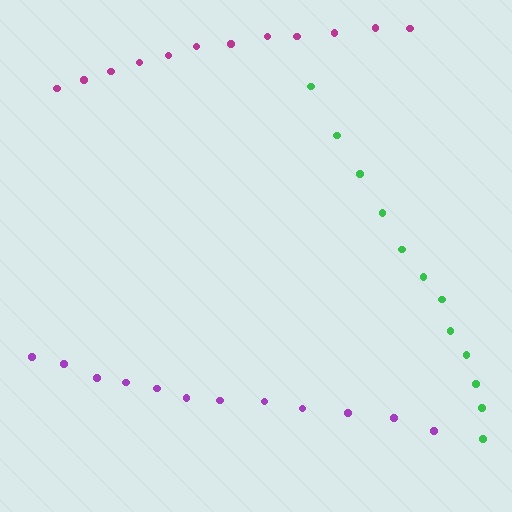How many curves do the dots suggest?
There are 3 distinct paths.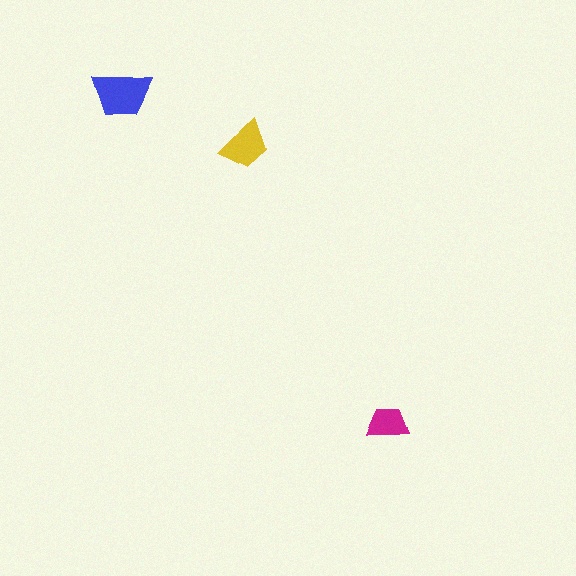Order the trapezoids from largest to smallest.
the blue one, the yellow one, the magenta one.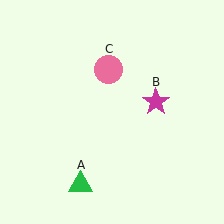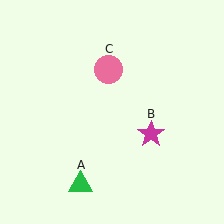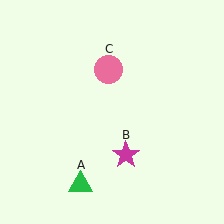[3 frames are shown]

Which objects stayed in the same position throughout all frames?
Green triangle (object A) and pink circle (object C) remained stationary.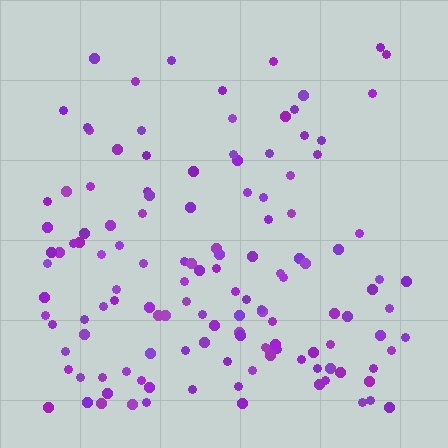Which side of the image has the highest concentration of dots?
The bottom.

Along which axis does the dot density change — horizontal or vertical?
Vertical.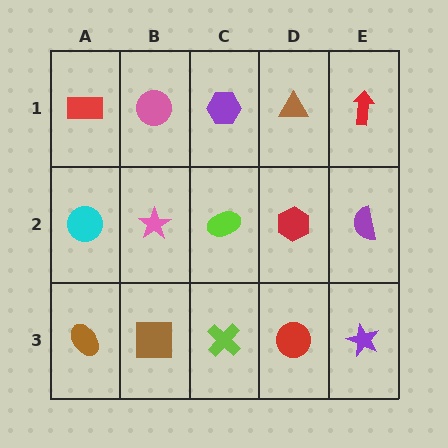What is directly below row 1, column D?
A red hexagon.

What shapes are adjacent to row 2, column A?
A red rectangle (row 1, column A), a brown ellipse (row 3, column A), a pink star (row 2, column B).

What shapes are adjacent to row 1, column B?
A pink star (row 2, column B), a red rectangle (row 1, column A), a purple hexagon (row 1, column C).